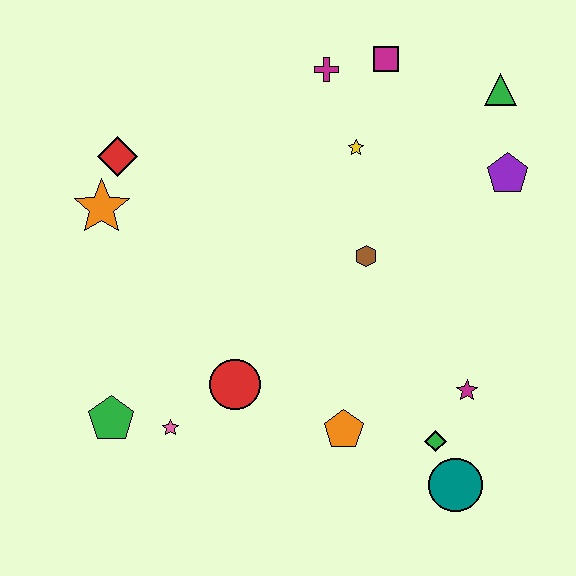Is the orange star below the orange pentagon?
No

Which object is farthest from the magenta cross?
The teal circle is farthest from the magenta cross.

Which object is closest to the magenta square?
The magenta cross is closest to the magenta square.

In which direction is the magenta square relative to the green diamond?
The magenta square is above the green diamond.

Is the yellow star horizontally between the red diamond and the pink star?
No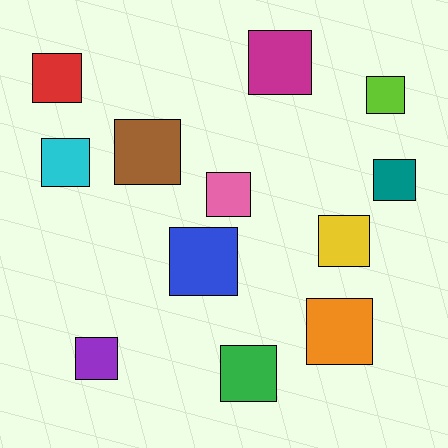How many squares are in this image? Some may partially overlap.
There are 12 squares.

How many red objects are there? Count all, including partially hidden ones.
There is 1 red object.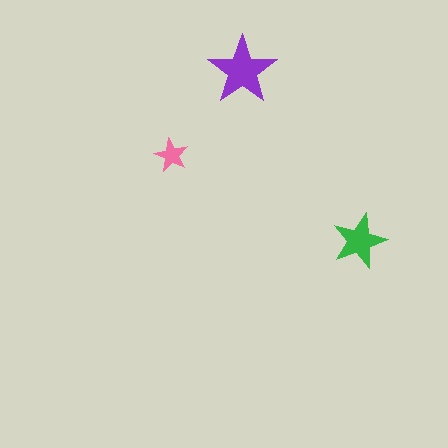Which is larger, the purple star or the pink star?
The purple one.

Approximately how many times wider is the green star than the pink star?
About 1.5 times wider.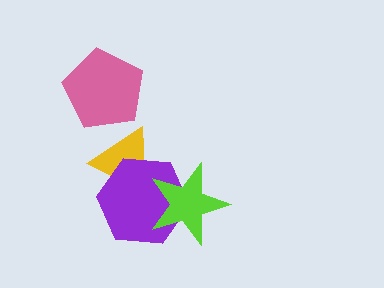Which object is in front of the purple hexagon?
The lime star is in front of the purple hexagon.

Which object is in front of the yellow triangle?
The purple hexagon is in front of the yellow triangle.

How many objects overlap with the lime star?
1 object overlaps with the lime star.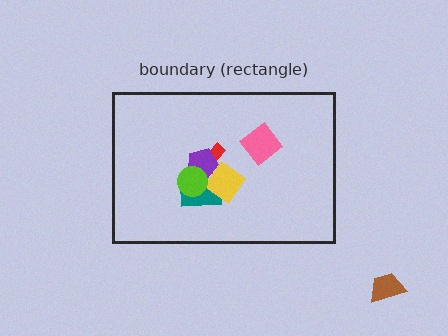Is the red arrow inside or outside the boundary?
Inside.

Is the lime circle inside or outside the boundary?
Inside.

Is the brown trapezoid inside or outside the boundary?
Outside.